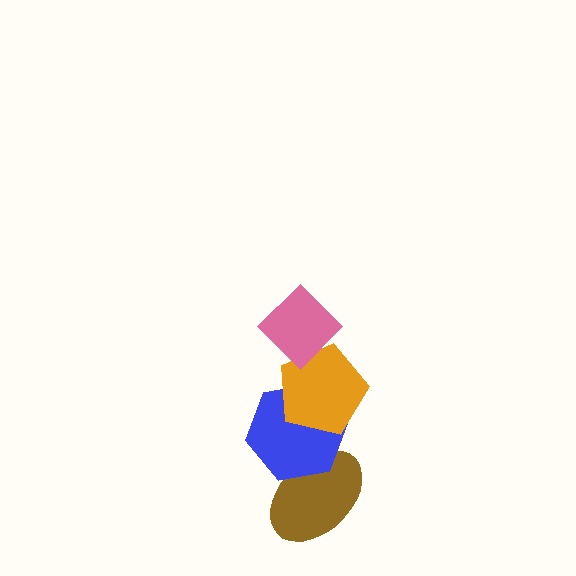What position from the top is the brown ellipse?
The brown ellipse is 4th from the top.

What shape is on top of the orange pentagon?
The pink diamond is on top of the orange pentagon.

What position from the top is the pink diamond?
The pink diamond is 1st from the top.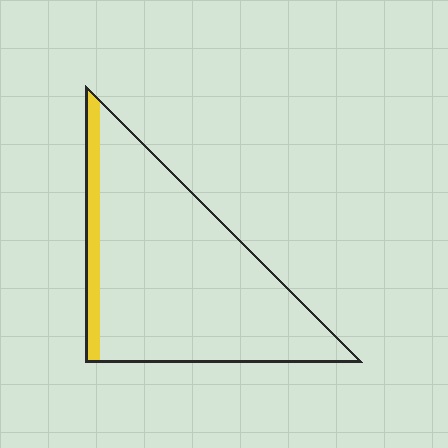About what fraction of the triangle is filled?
About one tenth (1/10).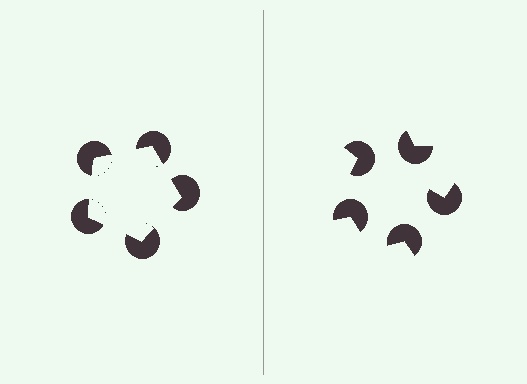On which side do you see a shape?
An illusory pentagon appears on the left side. On the right side the wedge cuts are rotated, so no coherent shape forms.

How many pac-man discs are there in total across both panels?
10 — 5 on each side.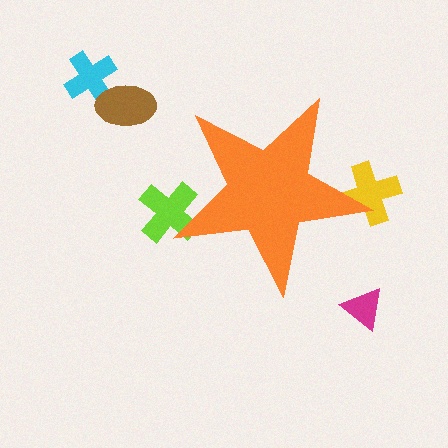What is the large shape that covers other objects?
An orange star.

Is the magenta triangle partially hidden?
No, the magenta triangle is fully visible.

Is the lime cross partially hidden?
Yes, the lime cross is partially hidden behind the orange star.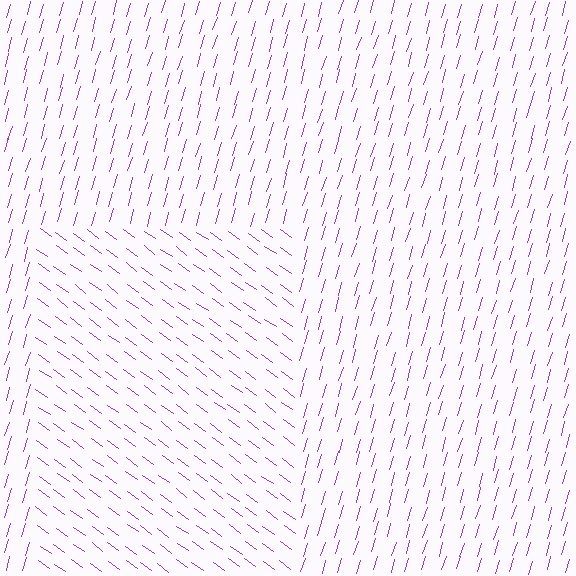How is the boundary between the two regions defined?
The boundary is defined purely by a change in line orientation (approximately 71 degrees difference). All lines are the same color and thickness.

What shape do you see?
I see a rectangle.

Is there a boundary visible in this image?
Yes, there is a texture boundary formed by a change in line orientation.